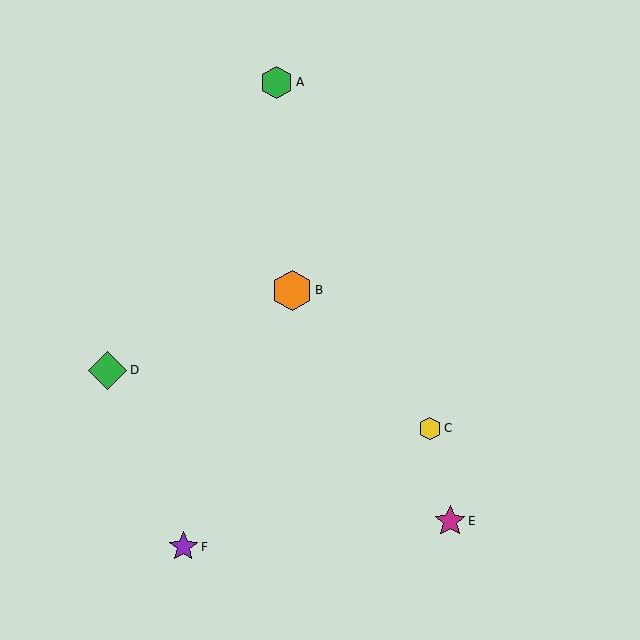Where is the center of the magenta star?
The center of the magenta star is at (450, 521).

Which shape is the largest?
The orange hexagon (labeled B) is the largest.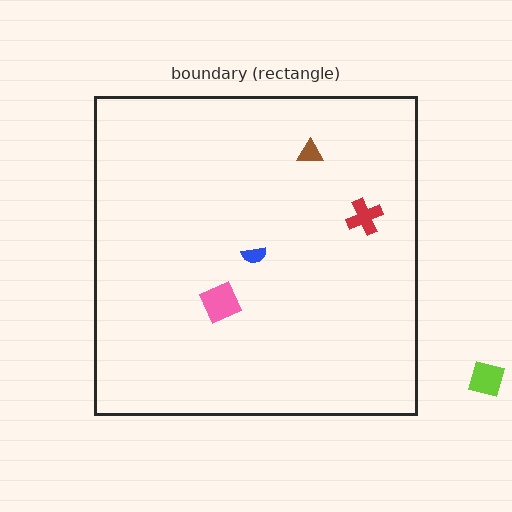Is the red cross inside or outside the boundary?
Inside.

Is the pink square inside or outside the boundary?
Inside.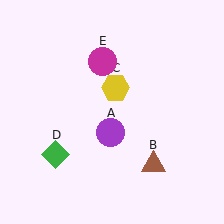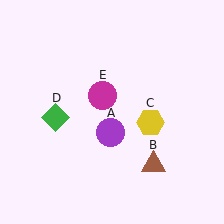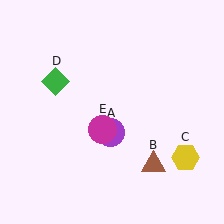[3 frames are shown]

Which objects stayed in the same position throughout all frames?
Purple circle (object A) and brown triangle (object B) remained stationary.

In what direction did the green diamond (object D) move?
The green diamond (object D) moved up.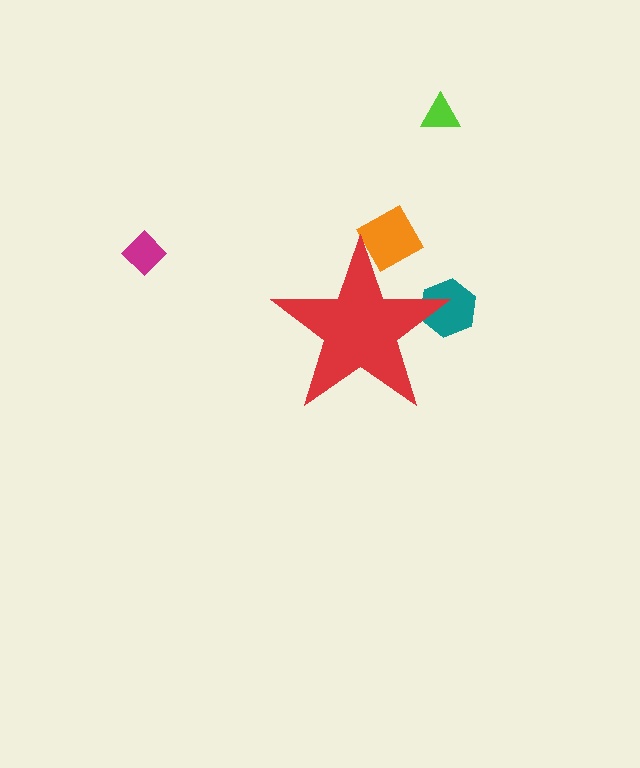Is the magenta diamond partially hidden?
No, the magenta diamond is fully visible.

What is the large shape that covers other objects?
A red star.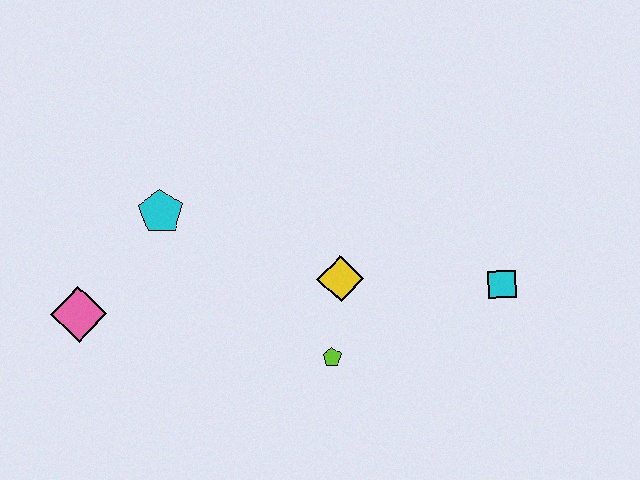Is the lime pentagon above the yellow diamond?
No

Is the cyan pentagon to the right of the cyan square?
No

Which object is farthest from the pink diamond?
The cyan square is farthest from the pink diamond.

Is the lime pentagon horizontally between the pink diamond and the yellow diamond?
Yes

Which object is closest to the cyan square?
The yellow diamond is closest to the cyan square.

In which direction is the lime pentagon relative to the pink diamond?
The lime pentagon is to the right of the pink diamond.